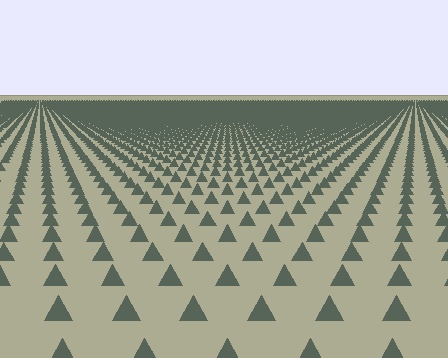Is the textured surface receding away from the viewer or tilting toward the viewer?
The surface is receding away from the viewer. Texture elements get smaller and denser toward the top.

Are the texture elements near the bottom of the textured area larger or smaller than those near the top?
Larger. Near the bottom, elements are closer to the viewer and appear at a bigger on-screen size.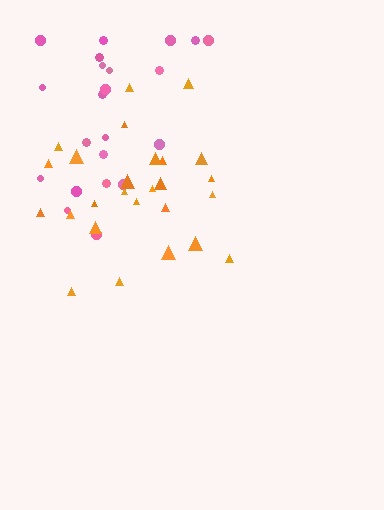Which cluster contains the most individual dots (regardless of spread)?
Orange (26).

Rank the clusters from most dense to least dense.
orange, pink.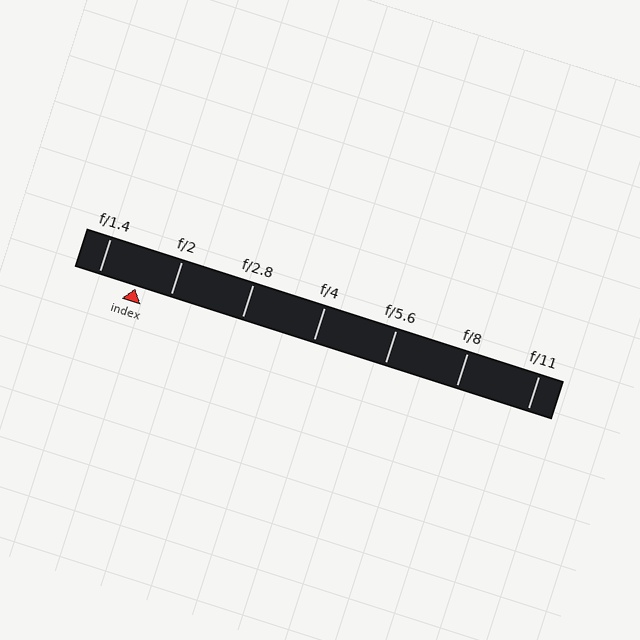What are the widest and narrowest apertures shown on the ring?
The widest aperture shown is f/1.4 and the narrowest is f/11.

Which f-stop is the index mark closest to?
The index mark is closest to f/2.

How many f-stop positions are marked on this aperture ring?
There are 7 f-stop positions marked.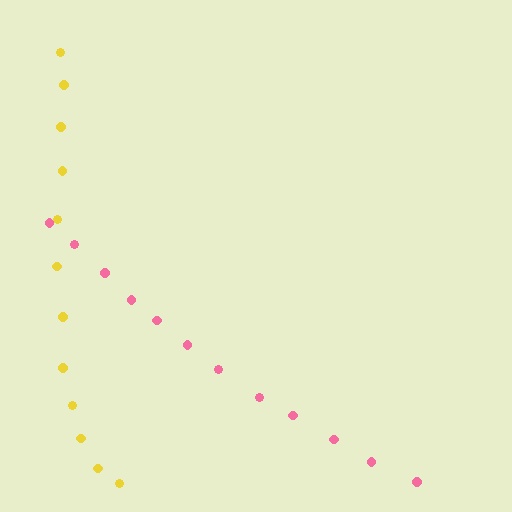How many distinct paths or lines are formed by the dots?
There are 2 distinct paths.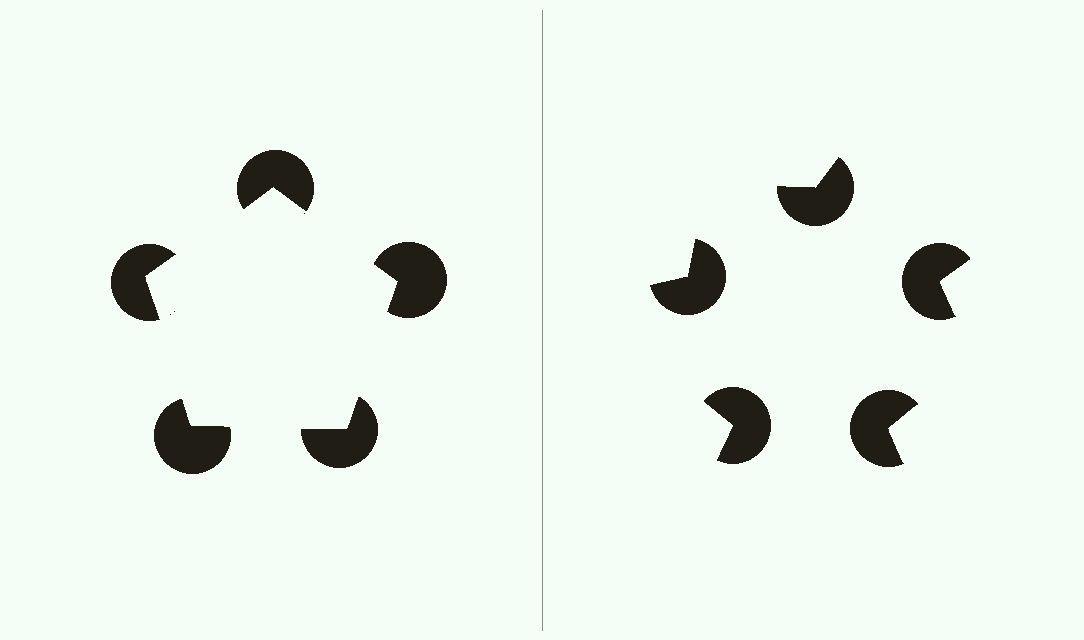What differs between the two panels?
The pac-man discs are positioned identically on both sides; only the wedge orientations differ. On the left they align to a pentagon; on the right they are misaligned.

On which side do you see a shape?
An illusory pentagon appears on the left side. On the right side the wedge cuts are rotated, so no coherent shape forms.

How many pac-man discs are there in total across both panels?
10 — 5 on each side.